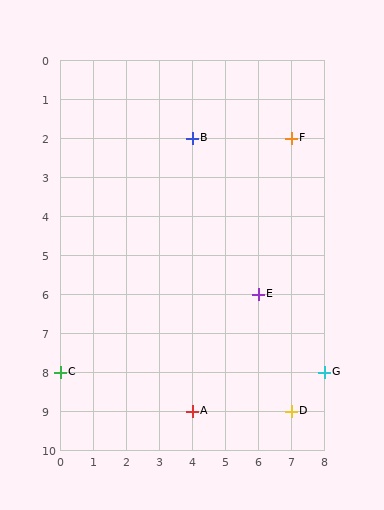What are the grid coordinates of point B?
Point B is at grid coordinates (4, 2).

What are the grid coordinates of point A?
Point A is at grid coordinates (4, 9).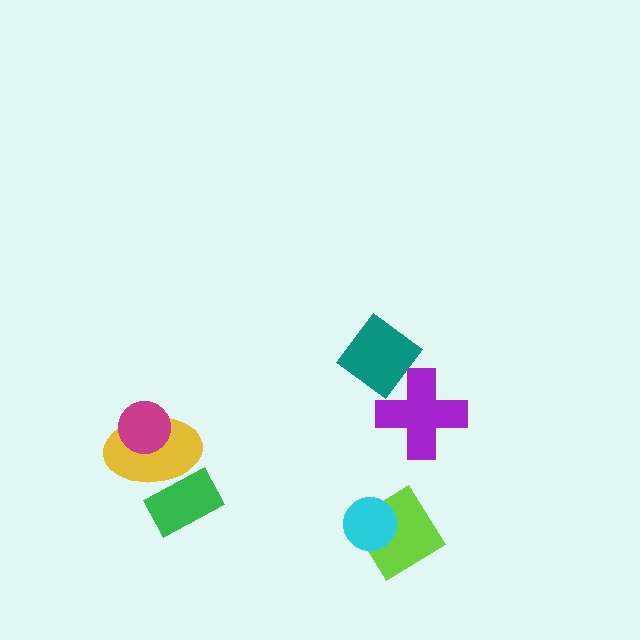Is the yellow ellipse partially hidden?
Yes, it is partially covered by another shape.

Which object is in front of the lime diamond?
The cyan circle is in front of the lime diamond.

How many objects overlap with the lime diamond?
1 object overlaps with the lime diamond.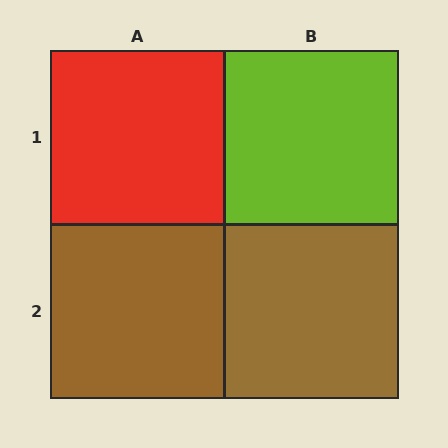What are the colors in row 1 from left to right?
Red, lime.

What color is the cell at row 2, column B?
Brown.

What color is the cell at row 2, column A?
Brown.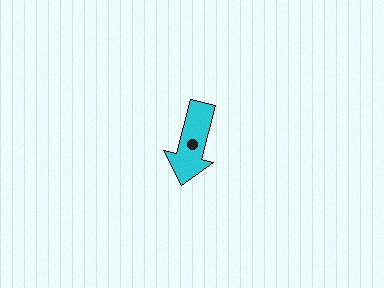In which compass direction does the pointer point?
South.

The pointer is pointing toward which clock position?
Roughly 6 o'clock.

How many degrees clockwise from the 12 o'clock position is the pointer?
Approximately 194 degrees.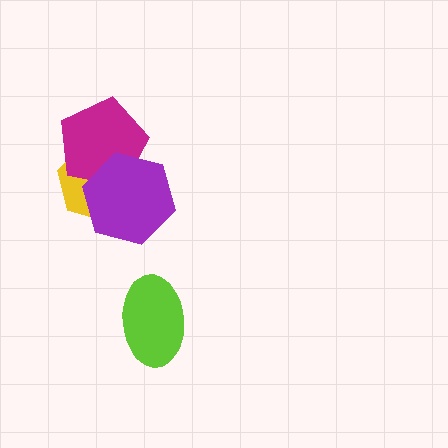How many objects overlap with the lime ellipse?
0 objects overlap with the lime ellipse.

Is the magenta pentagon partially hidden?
Yes, it is partially covered by another shape.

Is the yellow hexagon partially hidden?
Yes, it is partially covered by another shape.